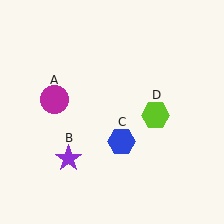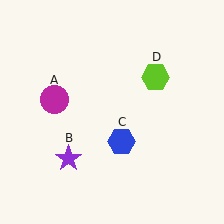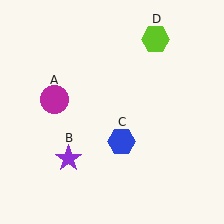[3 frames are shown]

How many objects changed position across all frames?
1 object changed position: lime hexagon (object D).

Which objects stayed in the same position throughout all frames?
Magenta circle (object A) and purple star (object B) and blue hexagon (object C) remained stationary.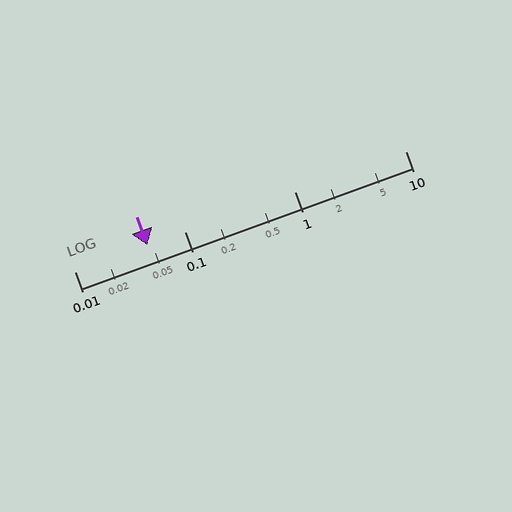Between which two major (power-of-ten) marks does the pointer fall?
The pointer is between 0.01 and 0.1.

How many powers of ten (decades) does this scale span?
The scale spans 3 decades, from 0.01 to 10.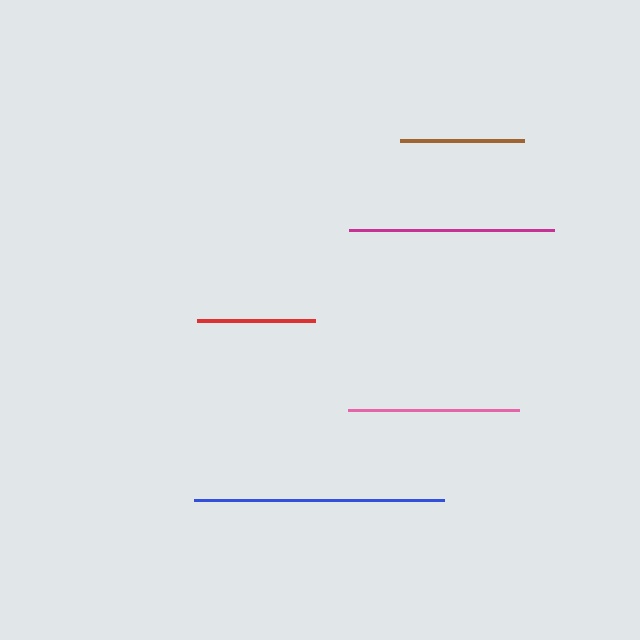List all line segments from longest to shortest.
From longest to shortest: blue, magenta, pink, brown, red.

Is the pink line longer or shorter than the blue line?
The blue line is longer than the pink line.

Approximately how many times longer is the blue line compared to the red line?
The blue line is approximately 2.1 times the length of the red line.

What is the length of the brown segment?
The brown segment is approximately 124 pixels long.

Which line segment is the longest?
The blue line is the longest at approximately 250 pixels.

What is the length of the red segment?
The red segment is approximately 118 pixels long.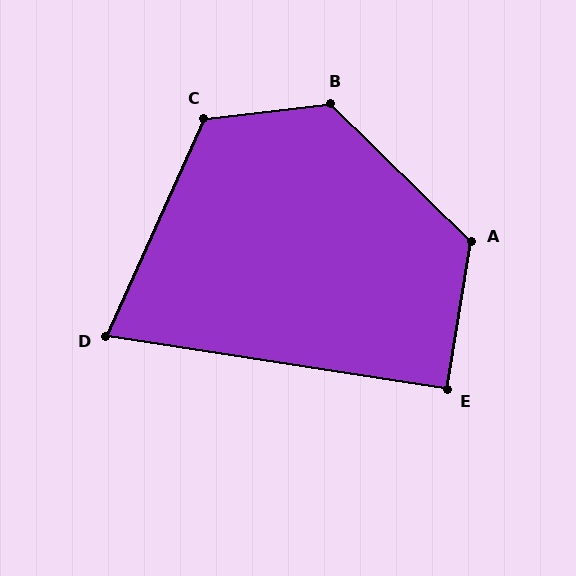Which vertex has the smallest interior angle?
D, at approximately 75 degrees.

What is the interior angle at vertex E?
Approximately 90 degrees (approximately right).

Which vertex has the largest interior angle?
B, at approximately 129 degrees.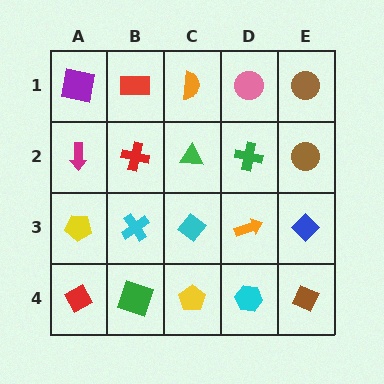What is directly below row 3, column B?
A green square.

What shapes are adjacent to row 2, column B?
A red rectangle (row 1, column B), a cyan cross (row 3, column B), a magenta arrow (row 2, column A), a green triangle (row 2, column C).